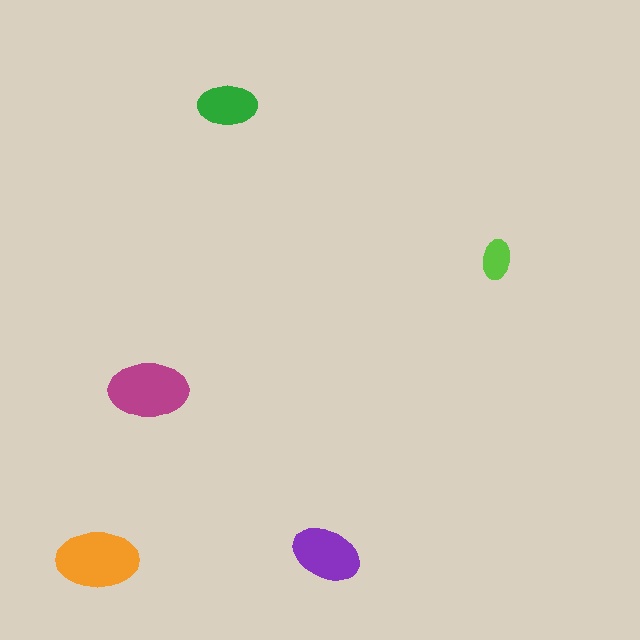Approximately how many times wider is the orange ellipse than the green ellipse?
About 1.5 times wider.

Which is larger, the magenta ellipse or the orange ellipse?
The orange one.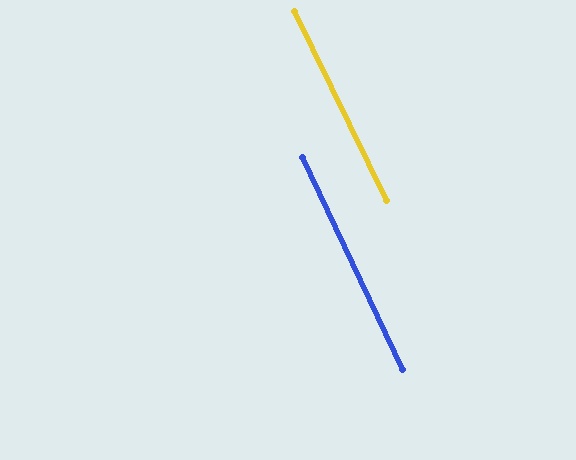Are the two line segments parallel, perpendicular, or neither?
Parallel — their directions differ by only 0.8°.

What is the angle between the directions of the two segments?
Approximately 1 degree.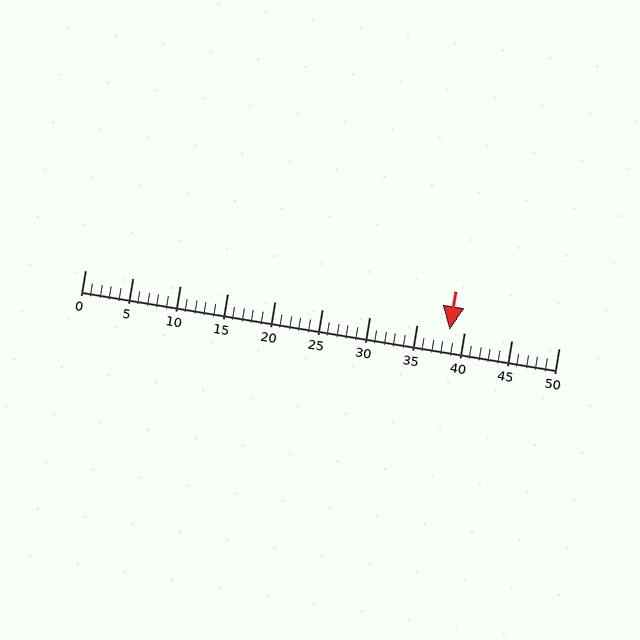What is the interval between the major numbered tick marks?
The major tick marks are spaced 5 units apart.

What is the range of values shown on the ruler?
The ruler shows values from 0 to 50.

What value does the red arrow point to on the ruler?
The red arrow points to approximately 38.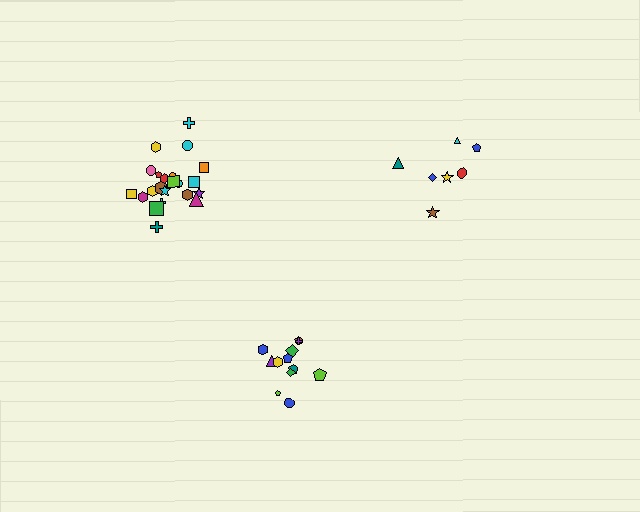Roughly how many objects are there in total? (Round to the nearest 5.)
Roughly 40 objects in total.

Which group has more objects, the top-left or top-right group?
The top-left group.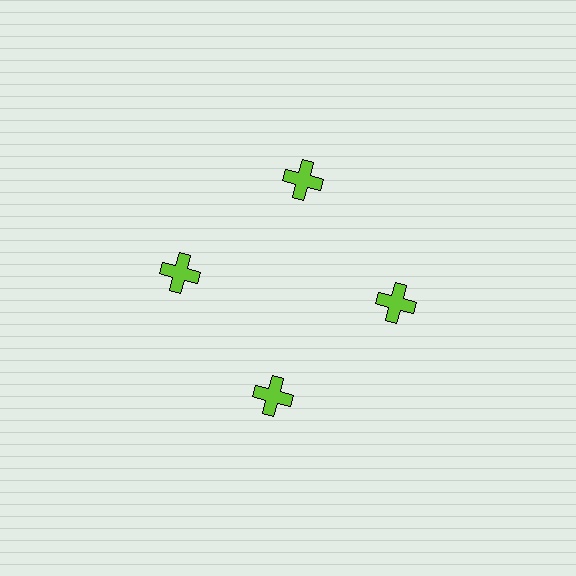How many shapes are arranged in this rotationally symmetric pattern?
There are 4 shapes, arranged in 4 groups of 1.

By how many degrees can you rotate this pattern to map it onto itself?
The pattern maps onto itself every 90 degrees of rotation.